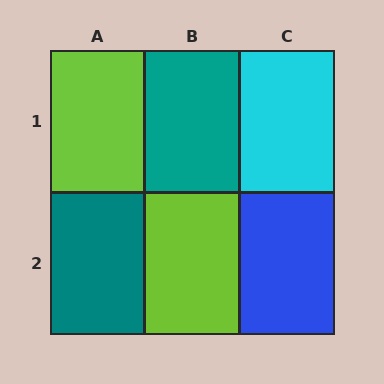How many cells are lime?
2 cells are lime.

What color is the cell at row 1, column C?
Cyan.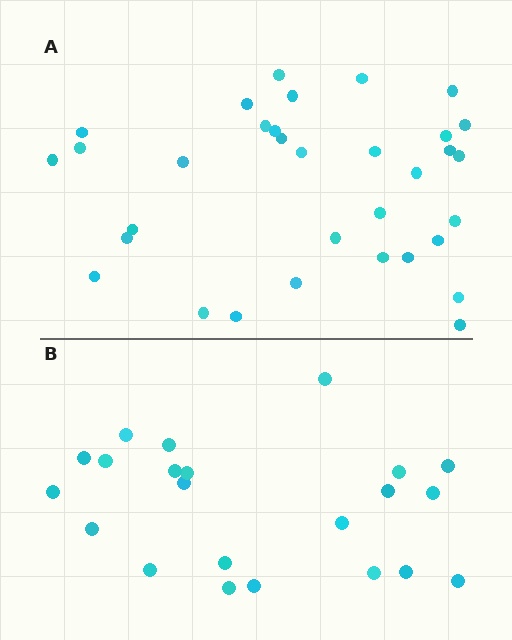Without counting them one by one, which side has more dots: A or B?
Region A (the top region) has more dots.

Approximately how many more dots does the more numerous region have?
Region A has roughly 12 or so more dots than region B.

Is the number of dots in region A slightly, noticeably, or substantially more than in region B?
Region A has substantially more. The ratio is roughly 1.5 to 1.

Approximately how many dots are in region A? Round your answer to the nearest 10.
About 30 dots. (The exact count is 33, which rounds to 30.)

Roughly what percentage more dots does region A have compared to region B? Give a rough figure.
About 50% more.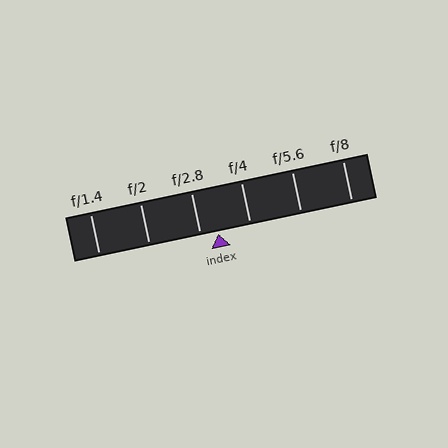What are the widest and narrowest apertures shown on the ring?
The widest aperture shown is f/1.4 and the narrowest is f/8.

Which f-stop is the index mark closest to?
The index mark is closest to f/2.8.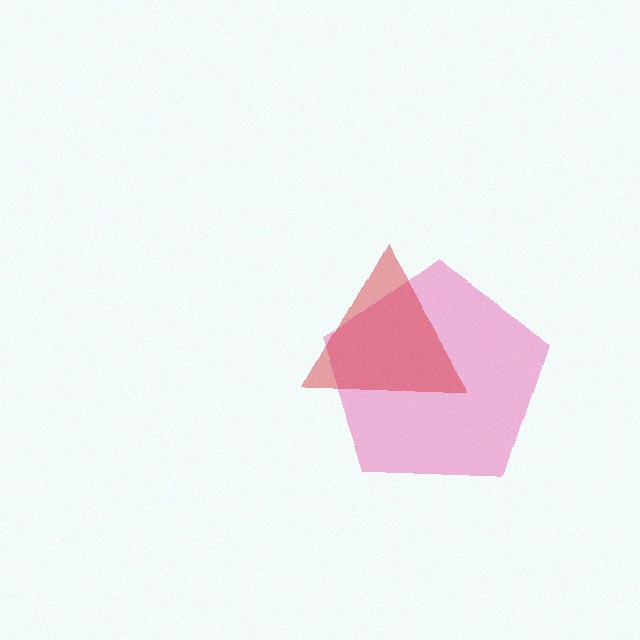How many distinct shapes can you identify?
There are 2 distinct shapes: a pink pentagon, a red triangle.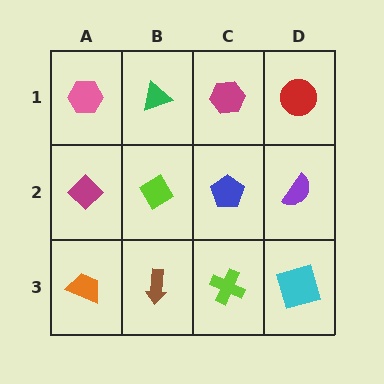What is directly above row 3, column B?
A lime diamond.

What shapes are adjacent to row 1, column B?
A lime diamond (row 2, column B), a pink hexagon (row 1, column A), a magenta hexagon (row 1, column C).